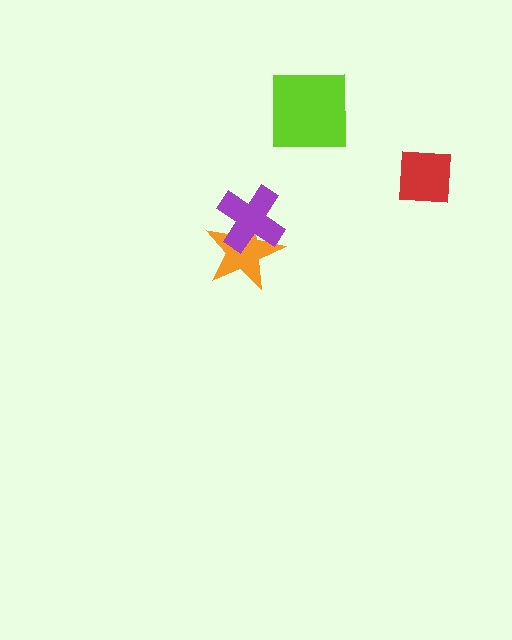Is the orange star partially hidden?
Yes, it is partially covered by another shape.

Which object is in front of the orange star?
The purple cross is in front of the orange star.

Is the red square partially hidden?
No, no other shape covers it.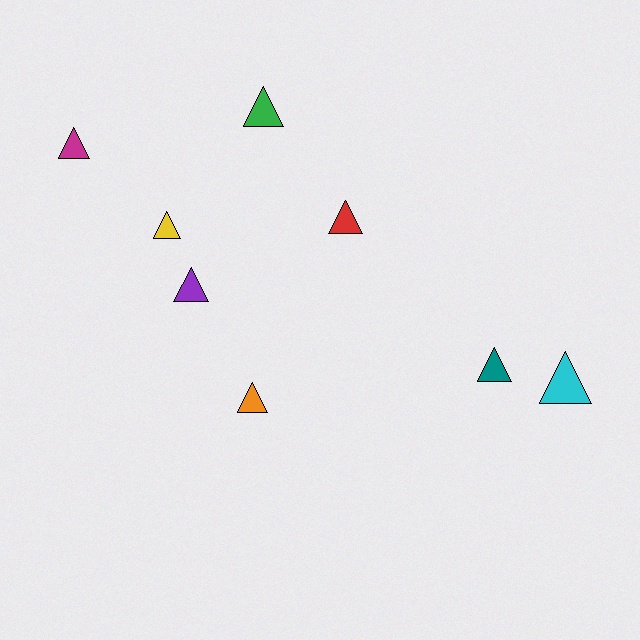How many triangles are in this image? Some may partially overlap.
There are 8 triangles.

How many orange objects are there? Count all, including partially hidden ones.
There is 1 orange object.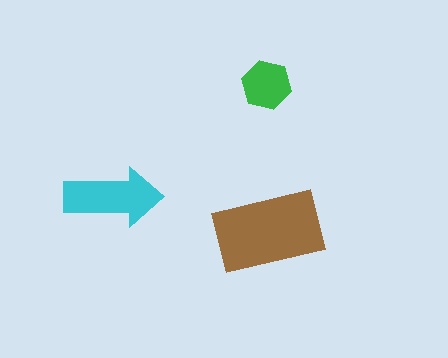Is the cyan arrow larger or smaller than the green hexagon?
Larger.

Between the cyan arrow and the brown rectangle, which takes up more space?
The brown rectangle.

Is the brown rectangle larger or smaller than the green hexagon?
Larger.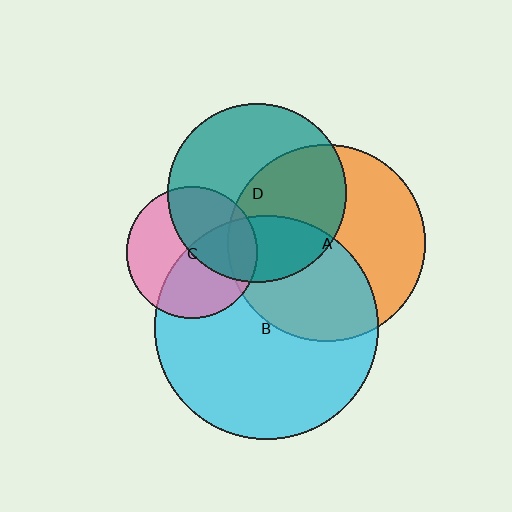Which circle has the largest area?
Circle B (cyan).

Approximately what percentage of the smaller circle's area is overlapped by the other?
Approximately 15%.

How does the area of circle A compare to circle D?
Approximately 1.2 times.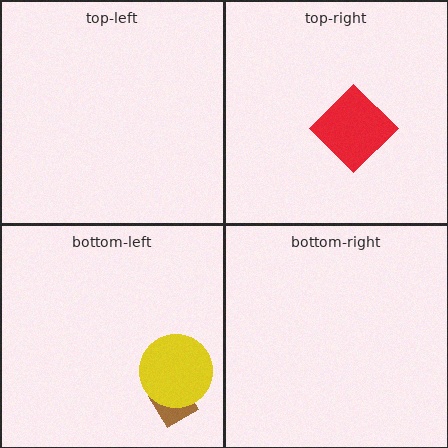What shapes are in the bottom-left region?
The brown diamond, the yellow circle.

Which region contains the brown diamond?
The bottom-left region.